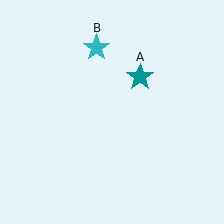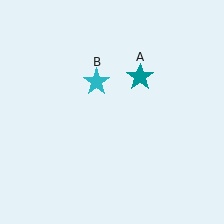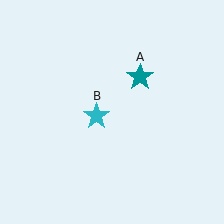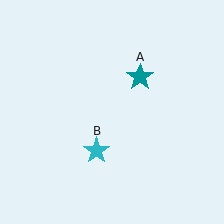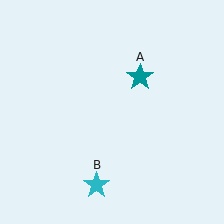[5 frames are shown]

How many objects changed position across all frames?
1 object changed position: cyan star (object B).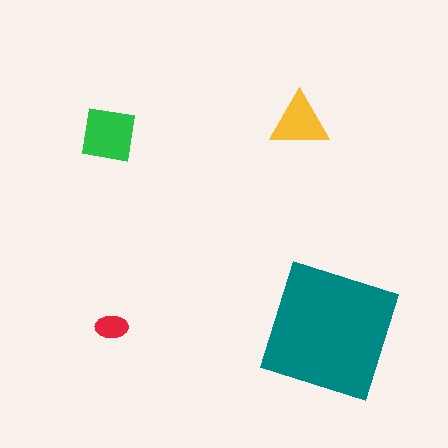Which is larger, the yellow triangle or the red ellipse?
The yellow triangle.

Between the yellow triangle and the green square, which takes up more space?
The green square.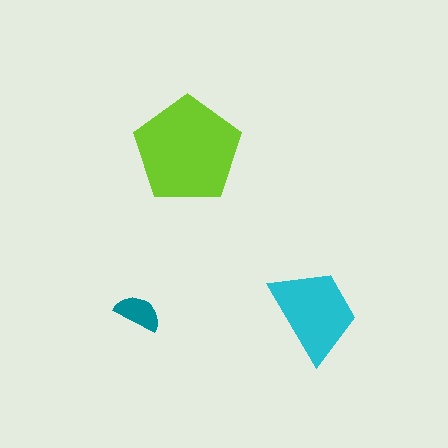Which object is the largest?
The lime pentagon.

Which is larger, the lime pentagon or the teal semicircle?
The lime pentagon.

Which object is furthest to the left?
The teal semicircle is leftmost.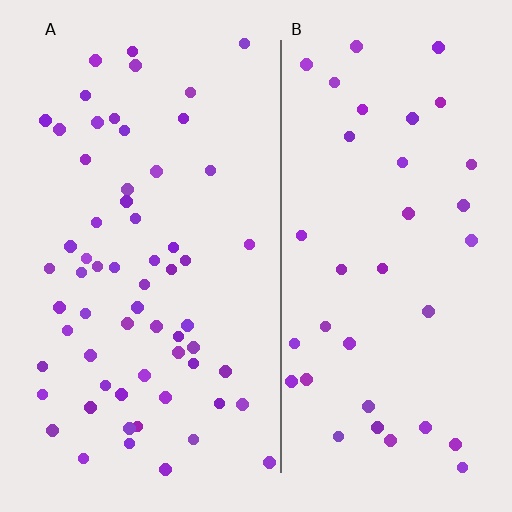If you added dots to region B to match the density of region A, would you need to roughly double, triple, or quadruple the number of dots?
Approximately double.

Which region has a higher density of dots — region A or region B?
A (the left).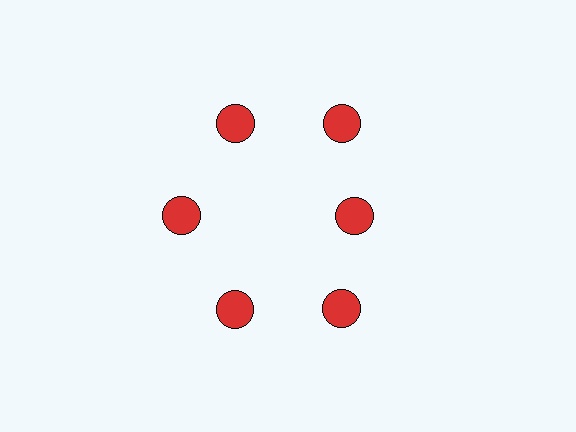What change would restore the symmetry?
The symmetry would be restored by moving it outward, back onto the ring so that all 6 circles sit at equal angles and equal distance from the center.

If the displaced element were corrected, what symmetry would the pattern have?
It would have 6-fold rotational symmetry — the pattern would map onto itself every 60 degrees.